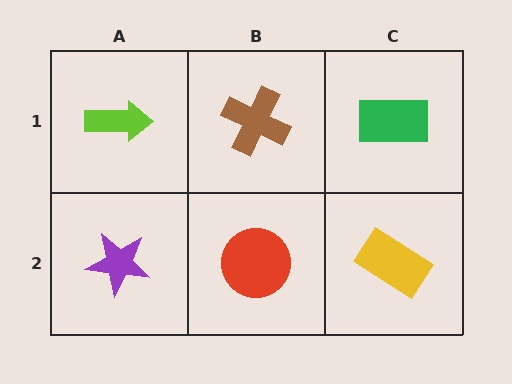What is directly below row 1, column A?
A purple star.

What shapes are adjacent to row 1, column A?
A purple star (row 2, column A), a brown cross (row 1, column B).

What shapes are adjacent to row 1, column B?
A red circle (row 2, column B), a lime arrow (row 1, column A), a green rectangle (row 1, column C).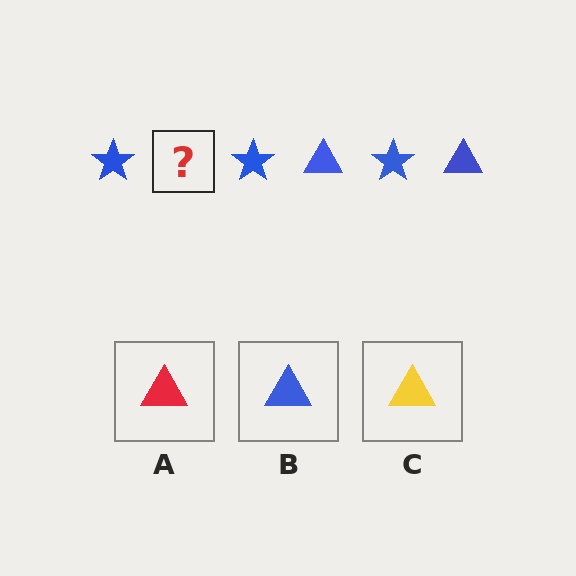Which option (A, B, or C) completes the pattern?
B.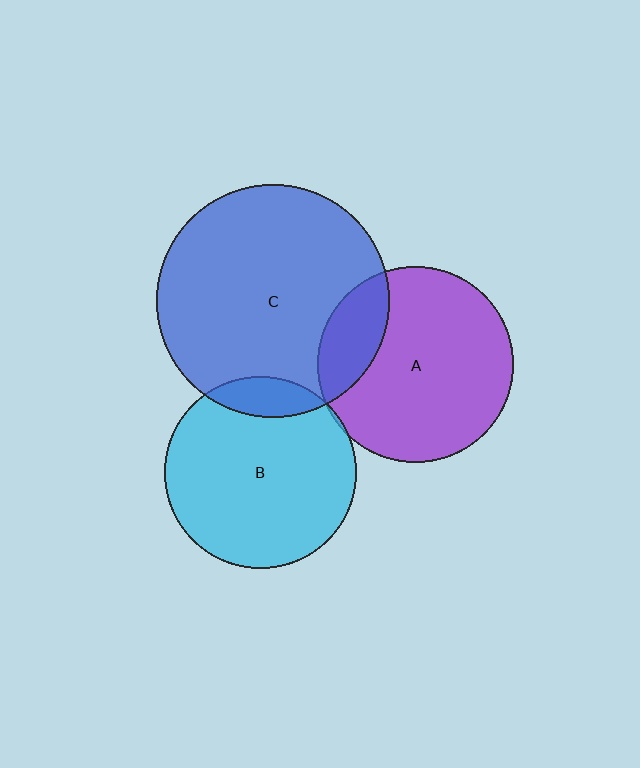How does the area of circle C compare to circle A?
Approximately 1.4 times.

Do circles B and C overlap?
Yes.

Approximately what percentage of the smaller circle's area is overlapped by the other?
Approximately 10%.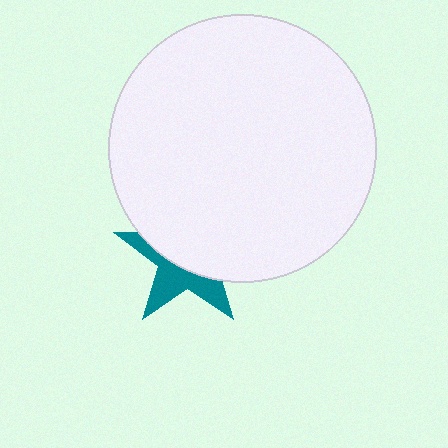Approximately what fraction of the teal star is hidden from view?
Roughly 59% of the teal star is hidden behind the white circle.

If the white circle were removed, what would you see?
You would see the complete teal star.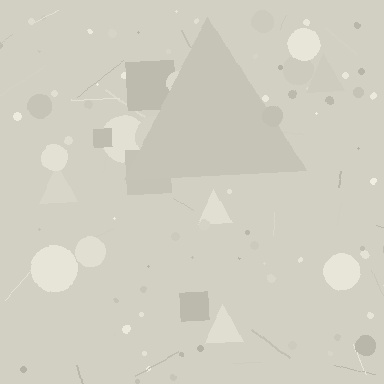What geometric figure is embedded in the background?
A triangle is embedded in the background.